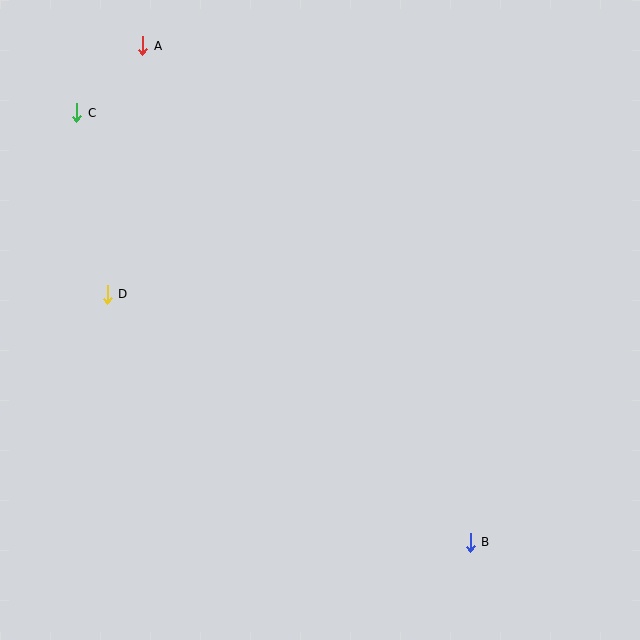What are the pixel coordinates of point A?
Point A is at (143, 46).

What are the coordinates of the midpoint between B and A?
The midpoint between B and A is at (306, 294).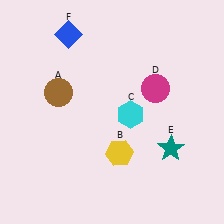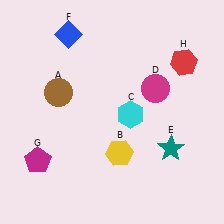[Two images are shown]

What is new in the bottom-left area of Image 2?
A magenta pentagon (G) was added in the bottom-left area of Image 2.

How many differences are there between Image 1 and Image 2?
There are 2 differences between the two images.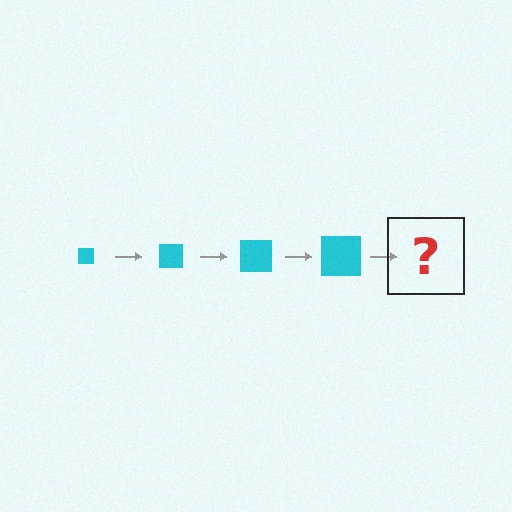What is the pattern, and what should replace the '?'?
The pattern is that the square gets progressively larger each step. The '?' should be a cyan square, larger than the previous one.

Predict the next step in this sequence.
The next step is a cyan square, larger than the previous one.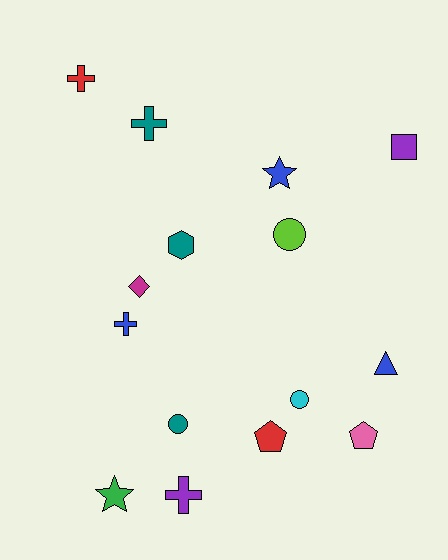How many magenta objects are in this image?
There is 1 magenta object.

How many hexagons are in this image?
There is 1 hexagon.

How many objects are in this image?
There are 15 objects.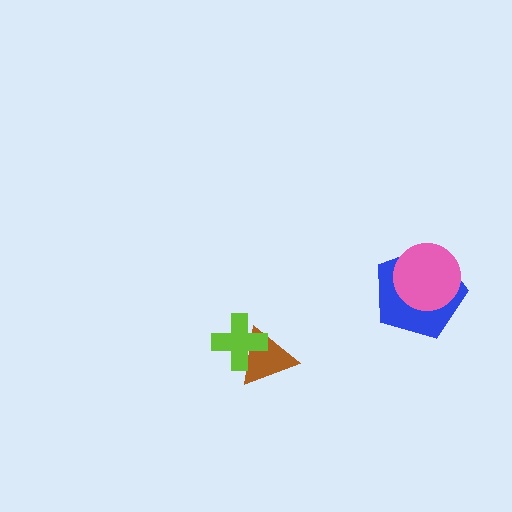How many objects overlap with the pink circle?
1 object overlaps with the pink circle.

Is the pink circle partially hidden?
No, no other shape covers it.